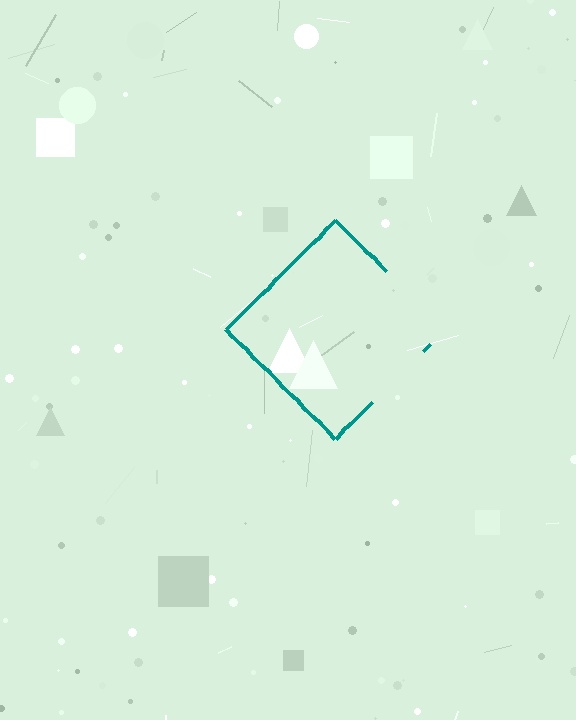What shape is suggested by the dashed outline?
The dashed outline suggests a diamond.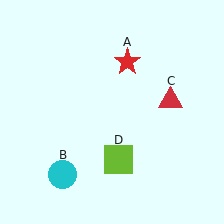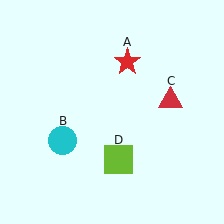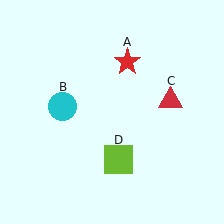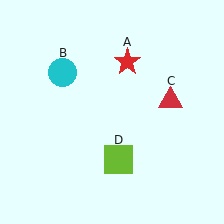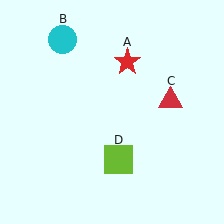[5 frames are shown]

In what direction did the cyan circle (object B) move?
The cyan circle (object B) moved up.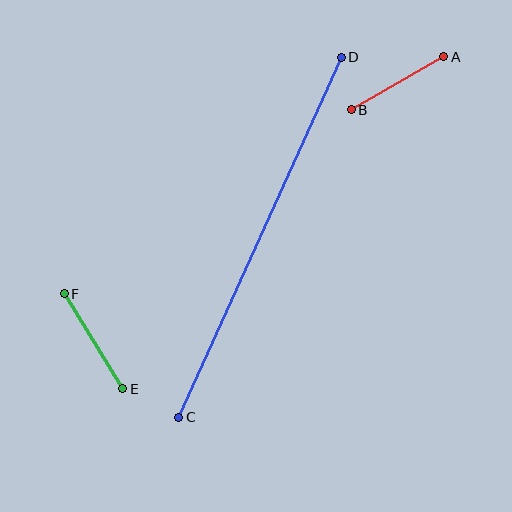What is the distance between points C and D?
The distance is approximately 395 pixels.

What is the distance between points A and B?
The distance is approximately 106 pixels.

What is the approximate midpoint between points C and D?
The midpoint is at approximately (260, 237) pixels.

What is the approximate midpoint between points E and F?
The midpoint is at approximately (93, 341) pixels.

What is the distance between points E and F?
The distance is approximately 112 pixels.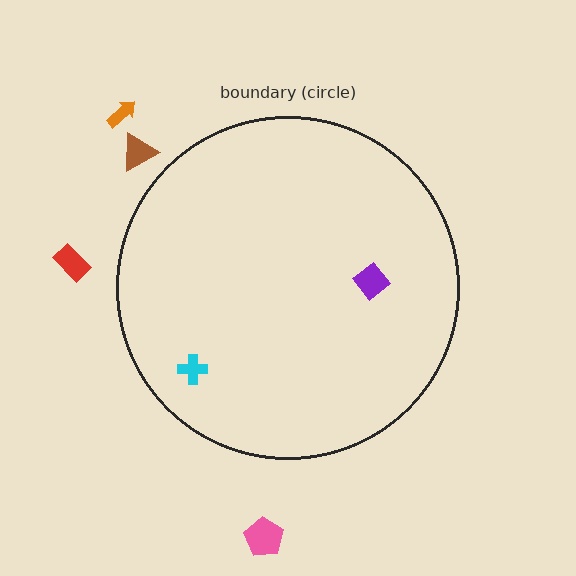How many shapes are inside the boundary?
2 inside, 4 outside.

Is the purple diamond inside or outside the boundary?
Inside.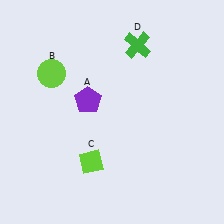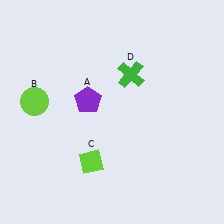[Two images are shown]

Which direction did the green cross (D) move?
The green cross (D) moved down.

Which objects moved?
The objects that moved are: the lime circle (B), the green cross (D).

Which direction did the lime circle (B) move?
The lime circle (B) moved down.